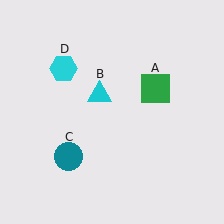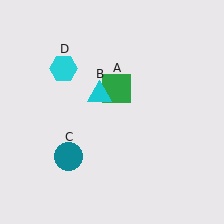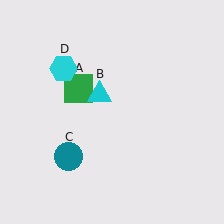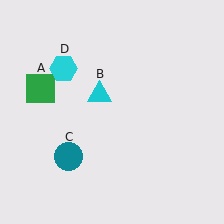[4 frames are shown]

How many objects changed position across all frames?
1 object changed position: green square (object A).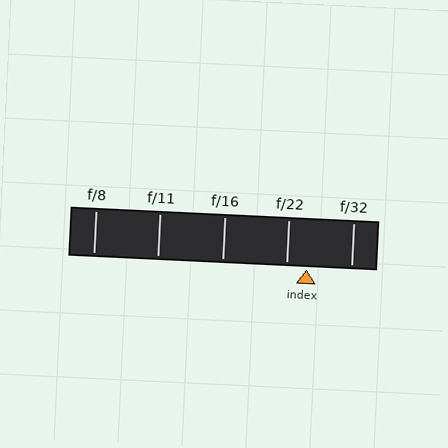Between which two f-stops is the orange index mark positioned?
The index mark is between f/22 and f/32.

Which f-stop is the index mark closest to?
The index mark is closest to f/22.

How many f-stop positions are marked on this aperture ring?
There are 5 f-stop positions marked.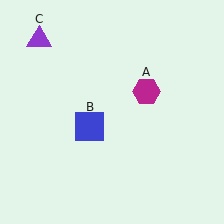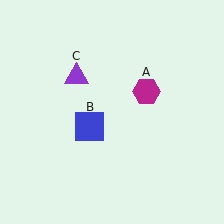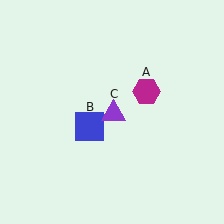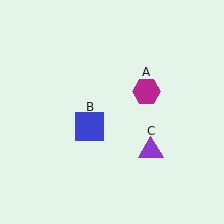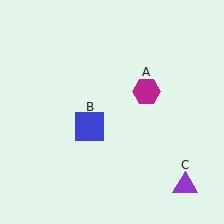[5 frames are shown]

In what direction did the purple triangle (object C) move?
The purple triangle (object C) moved down and to the right.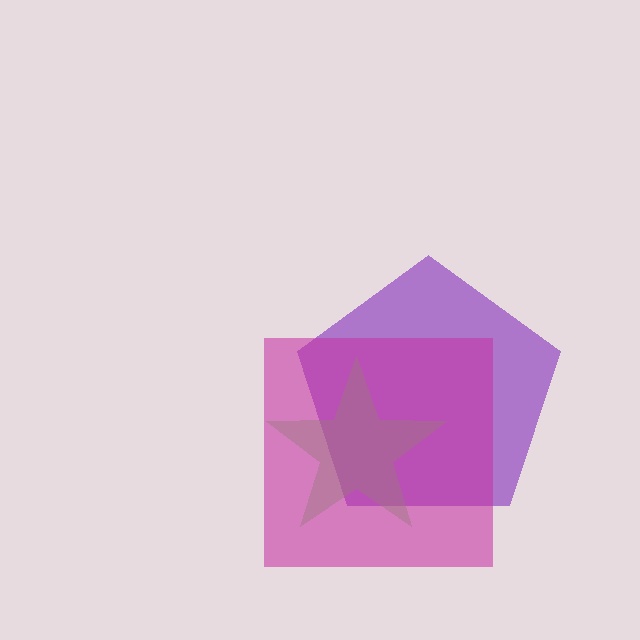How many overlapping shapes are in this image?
There are 3 overlapping shapes in the image.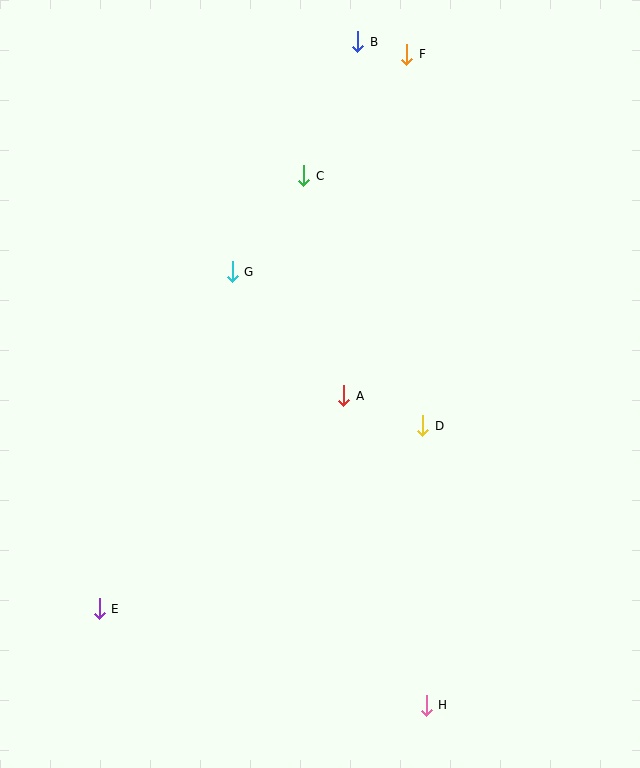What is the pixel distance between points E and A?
The distance between E and A is 324 pixels.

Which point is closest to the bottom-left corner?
Point E is closest to the bottom-left corner.